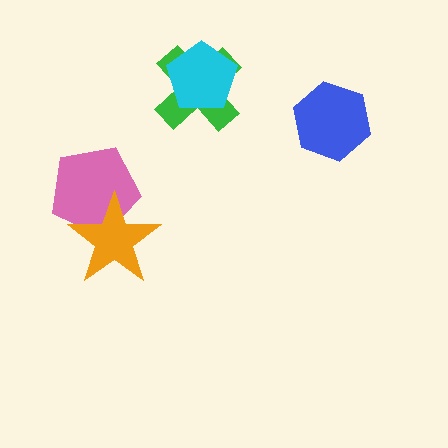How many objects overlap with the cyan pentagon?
1 object overlaps with the cyan pentagon.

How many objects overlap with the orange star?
1 object overlaps with the orange star.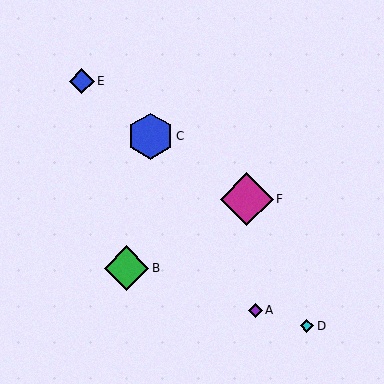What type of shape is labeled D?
Shape D is a cyan diamond.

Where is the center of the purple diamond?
The center of the purple diamond is at (255, 310).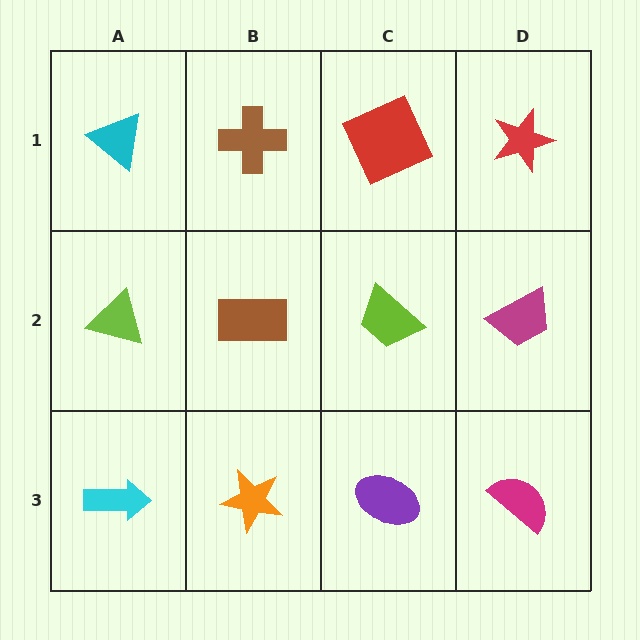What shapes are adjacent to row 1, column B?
A brown rectangle (row 2, column B), a cyan triangle (row 1, column A), a red square (row 1, column C).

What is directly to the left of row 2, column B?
A lime triangle.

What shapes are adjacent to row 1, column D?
A magenta trapezoid (row 2, column D), a red square (row 1, column C).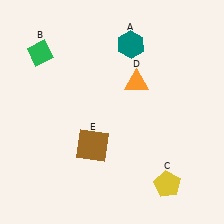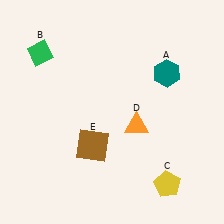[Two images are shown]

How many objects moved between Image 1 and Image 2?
2 objects moved between the two images.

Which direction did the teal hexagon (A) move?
The teal hexagon (A) moved right.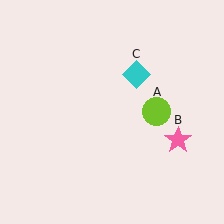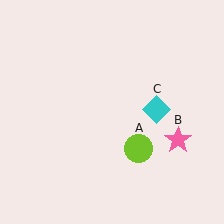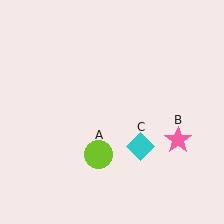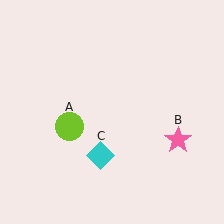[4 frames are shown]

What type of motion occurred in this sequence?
The lime circle (object A), cyan diamond (object C) rotated clockwise around the center of the scene.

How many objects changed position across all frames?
2 objects changed position: lime circle (object A), cyan diamond (object C).